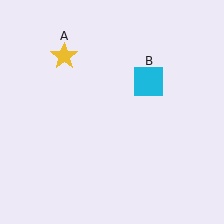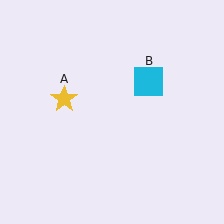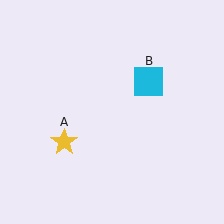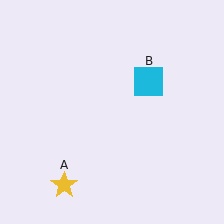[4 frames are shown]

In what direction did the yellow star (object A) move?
The yellow star (object A) moved down.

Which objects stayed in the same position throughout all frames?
Cyan square (object B) remained stationary.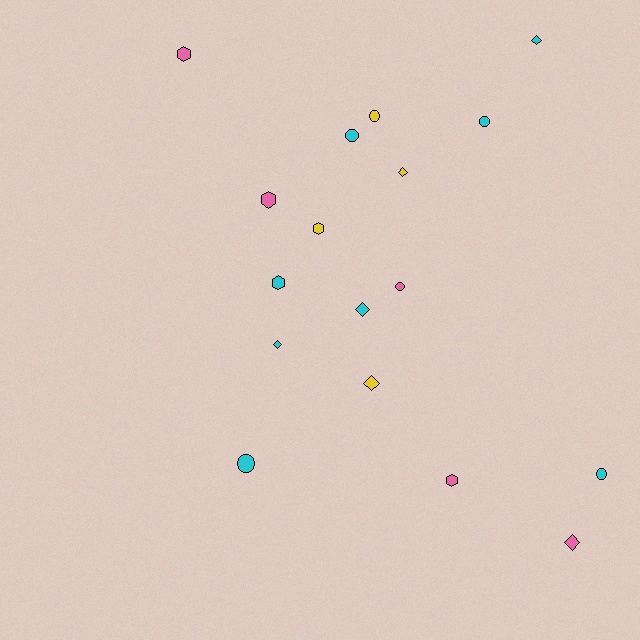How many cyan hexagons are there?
There is 1 cyan hexagon.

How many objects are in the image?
There are 17 objects.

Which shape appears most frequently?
Circle, with 6 objects.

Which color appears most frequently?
Cyan, with 8 objects.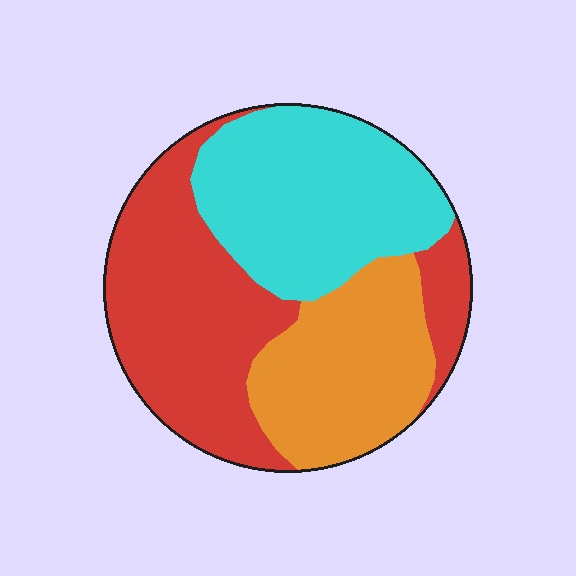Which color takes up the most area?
Red, at roughly 40%.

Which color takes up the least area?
Orange, at roughly 25%.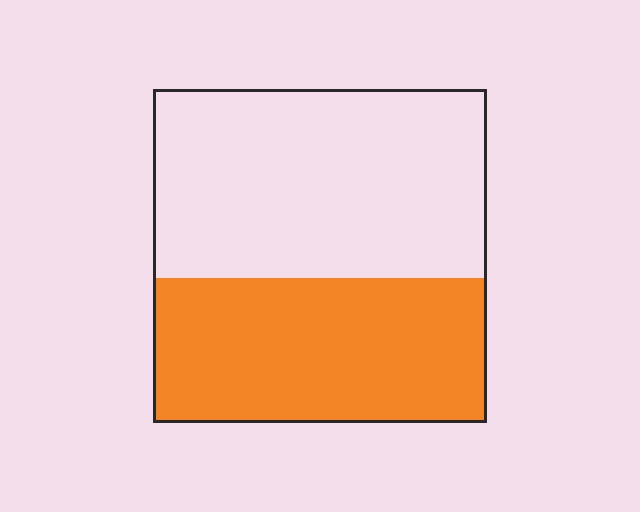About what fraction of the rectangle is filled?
About two fifths (2/5).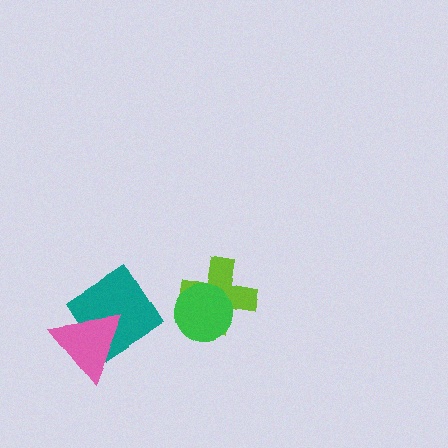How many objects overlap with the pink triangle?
1 object overlaps with the pink triangle.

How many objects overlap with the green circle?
1 object overlaps with the green circle.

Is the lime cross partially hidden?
Yes, it is partially covered by another shape.